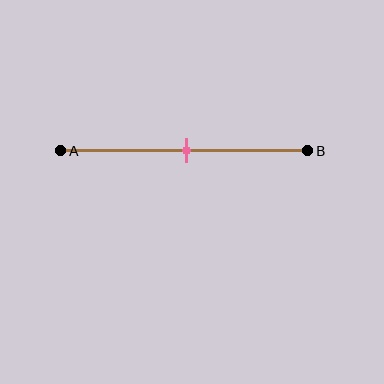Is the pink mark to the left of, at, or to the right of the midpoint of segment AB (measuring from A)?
The pink mark is approximately at the midpoint of segment AB.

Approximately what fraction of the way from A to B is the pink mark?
The pink mark is approximately 50% of the way from A to B.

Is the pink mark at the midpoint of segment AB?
Yes, the mark is approximately at the midpoint.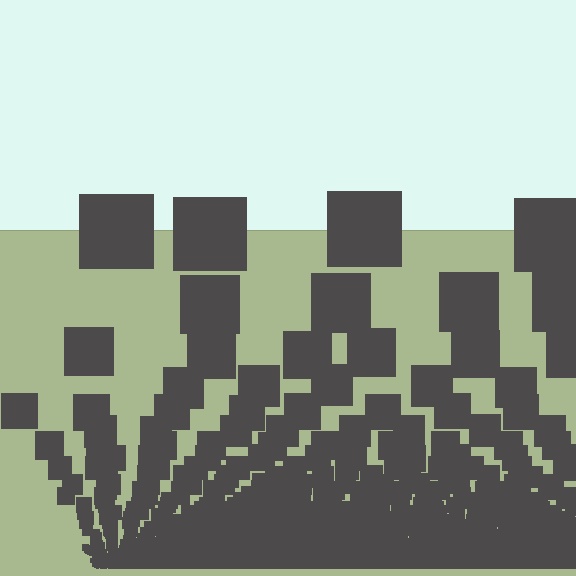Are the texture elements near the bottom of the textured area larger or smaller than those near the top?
Smaller. The gradient is inverted — elements near the bottom are smaller and denser.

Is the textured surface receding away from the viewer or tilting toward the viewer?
The surface appears to tilt toward the viewer. Texture elements get larger and sparser toward the top.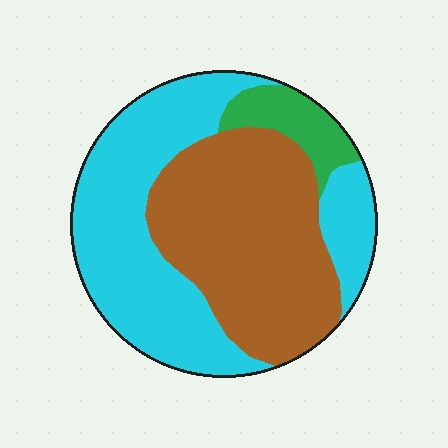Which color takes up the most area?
Cyan, at roughly 50%.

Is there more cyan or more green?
Cyan.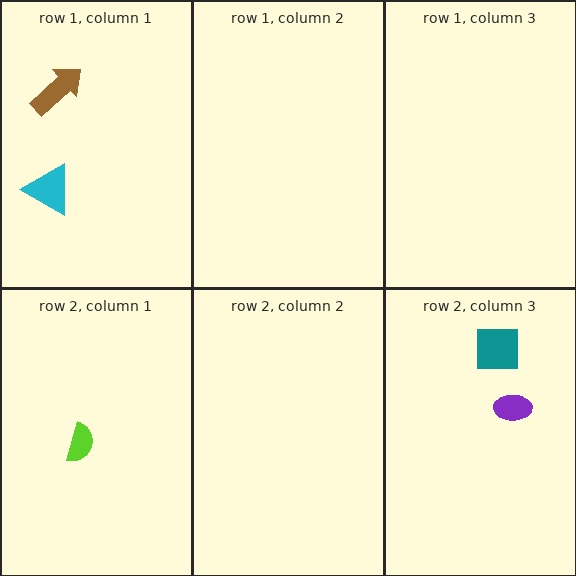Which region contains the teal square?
The row 2, column 3 region.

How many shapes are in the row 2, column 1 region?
1.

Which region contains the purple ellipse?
The row 2, column 3 region.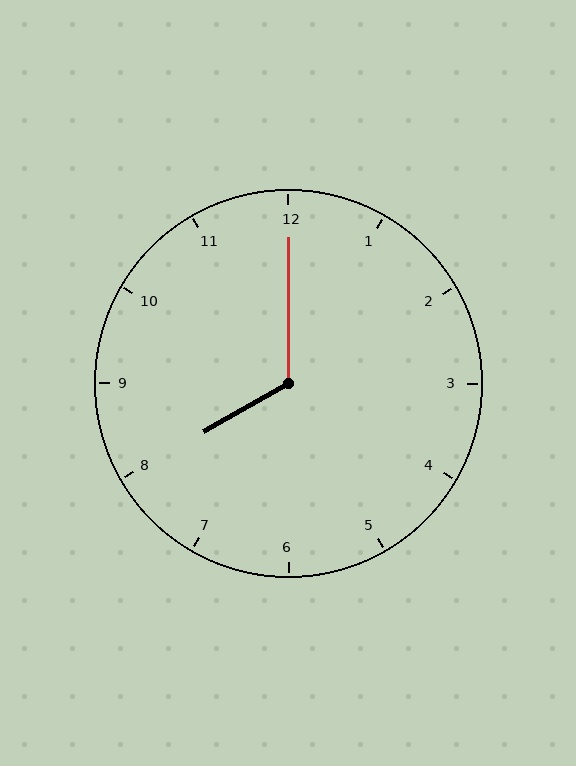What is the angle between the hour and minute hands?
Approximately 120 degrees.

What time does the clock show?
8:00.